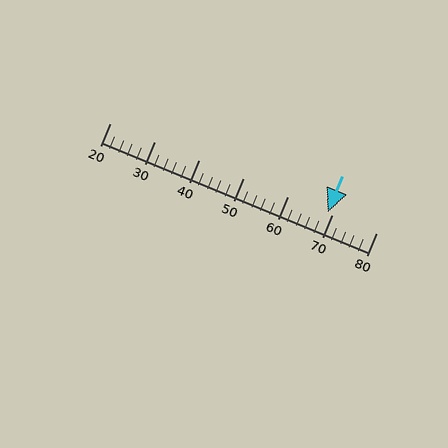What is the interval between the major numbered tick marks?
The major tick marks are spaced 10 units apart.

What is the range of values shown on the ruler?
The ruler shows values from 20 to 80.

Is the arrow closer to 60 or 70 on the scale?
The arrow is closer to 70.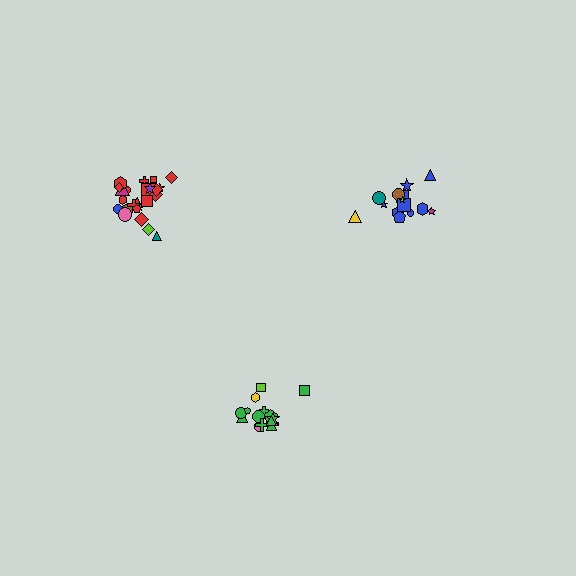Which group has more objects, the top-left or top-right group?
The top-left group.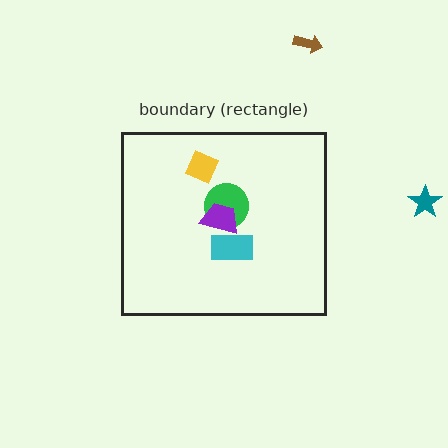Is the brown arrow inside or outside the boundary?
Outside.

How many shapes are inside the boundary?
4 inside, 2 outside.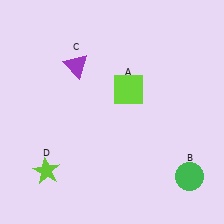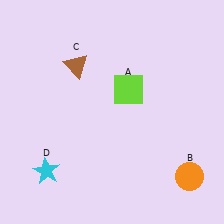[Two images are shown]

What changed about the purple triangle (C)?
In Image 1, C is purple. In Image 2, it changed to brown.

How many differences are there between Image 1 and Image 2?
There are 3 differences between the two images.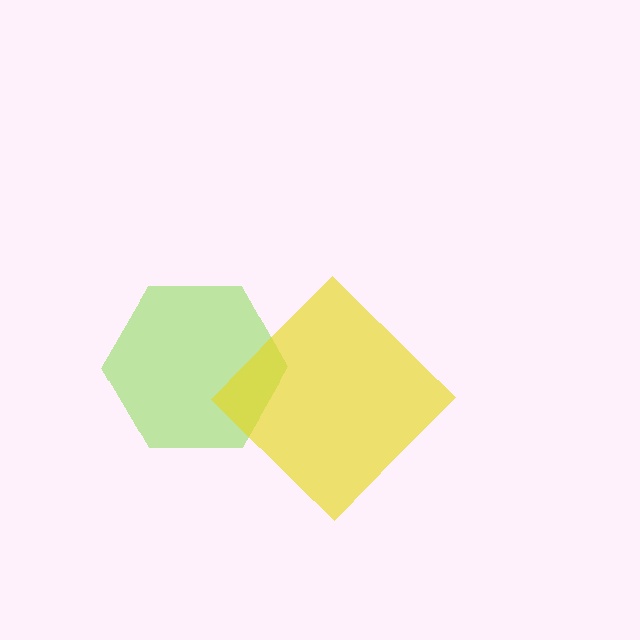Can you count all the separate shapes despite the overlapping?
Yes, there are 2 separate shapes.